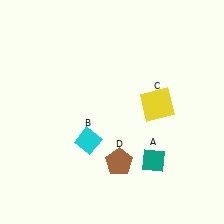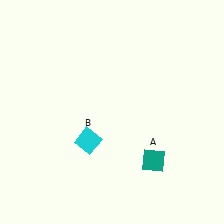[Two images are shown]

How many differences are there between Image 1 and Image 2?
There are 2 differences between the two images.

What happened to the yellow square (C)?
The yellow square (C) was removed in Image 2. It was in the top-right area of Image 1.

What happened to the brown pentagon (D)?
The brown pentagon (D) was removed in Image 2. It was in the bottom-right area of Image 1.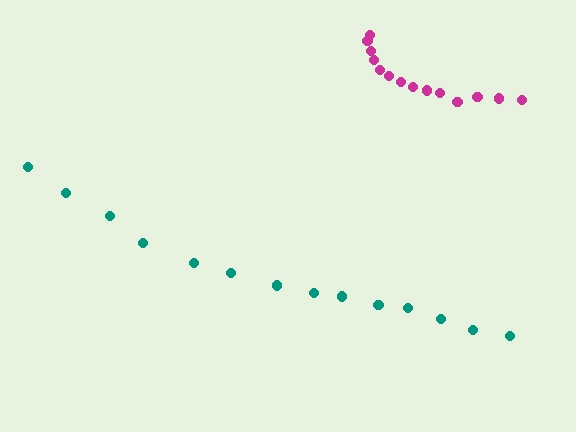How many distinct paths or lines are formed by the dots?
There are 2 distinct paths.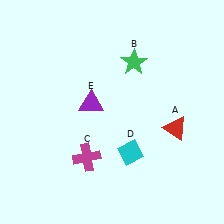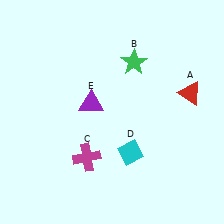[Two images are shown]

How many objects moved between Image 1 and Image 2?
1 object moved between the two images.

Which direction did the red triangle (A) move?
The red triangle (A) moved up.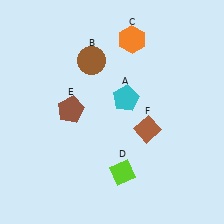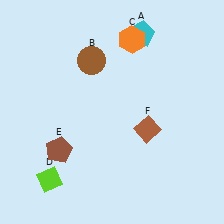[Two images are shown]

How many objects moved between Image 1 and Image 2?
3 objects moved between the two images.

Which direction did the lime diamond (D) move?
The lime diamond (D) moved left.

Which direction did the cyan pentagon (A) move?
The cyan pentagon (A) moved up.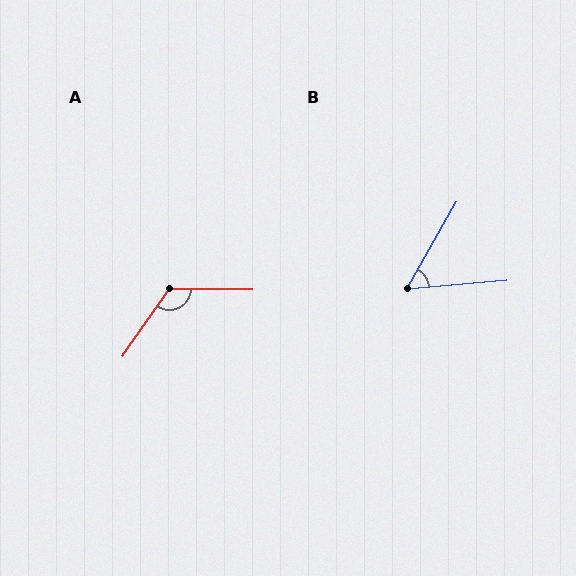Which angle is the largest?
A, at approximately 125 degrees.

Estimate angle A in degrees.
Approximately 125 degrees.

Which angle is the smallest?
B, at approximately 55 degrees.